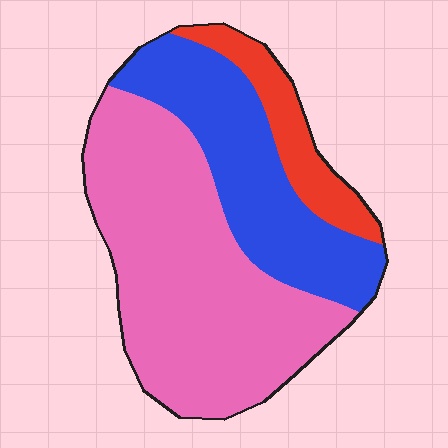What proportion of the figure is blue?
Blue covers around 30% of the figure.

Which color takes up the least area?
Red, at roughly 10%.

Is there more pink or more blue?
Pink.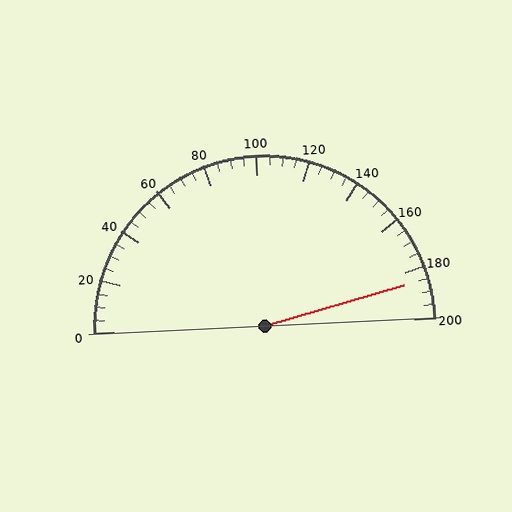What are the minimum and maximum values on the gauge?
The gauge ranges from 0 to 200.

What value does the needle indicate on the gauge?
The needle indicates approximately 185.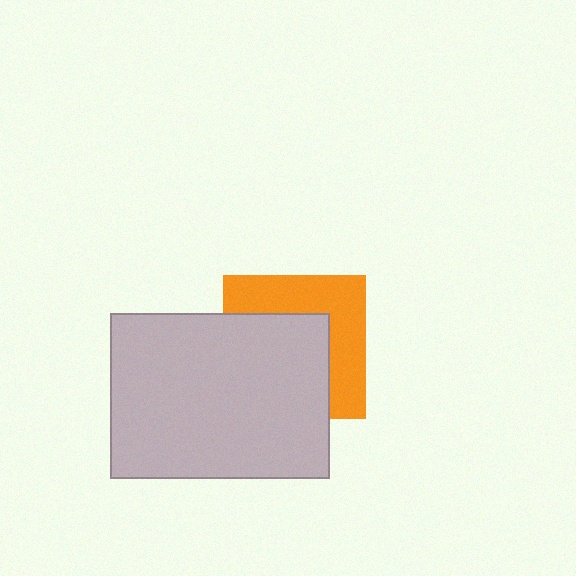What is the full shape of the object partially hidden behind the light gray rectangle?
The partially hidden object is an orange square.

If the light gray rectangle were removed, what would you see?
You would see the complete orange square.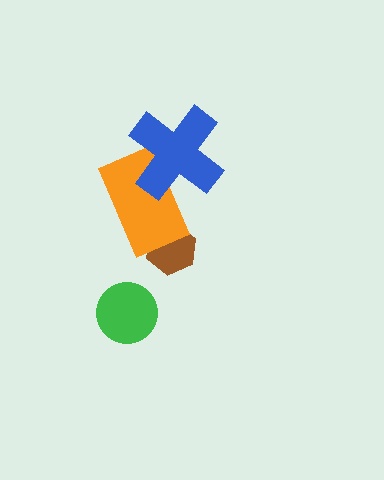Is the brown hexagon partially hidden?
Yes, it is partially covered by another shape.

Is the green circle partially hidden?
No, no other shape covers it.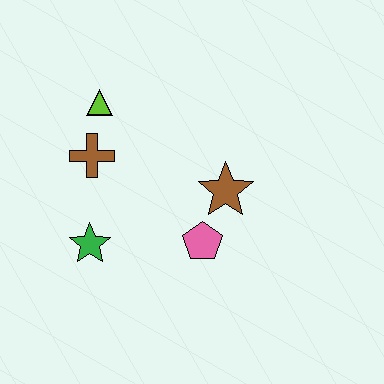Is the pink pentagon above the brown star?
No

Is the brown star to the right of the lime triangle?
Yes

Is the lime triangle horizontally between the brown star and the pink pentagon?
No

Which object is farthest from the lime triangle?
The pink pentagon is farthest from the lime triangle.